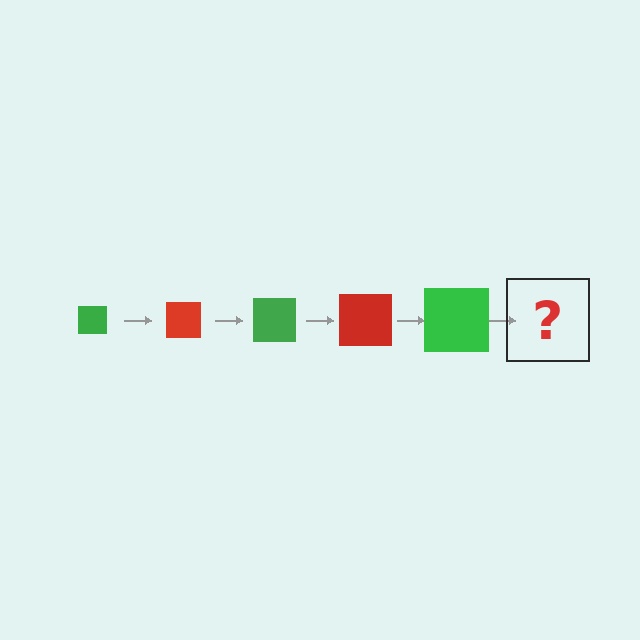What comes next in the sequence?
The next element should be a red square, larger than the previous one.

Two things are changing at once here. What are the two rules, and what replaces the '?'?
The two rules are that the square grows larger each step and the color cycles through green and red. The '?' should be a red square, larger than the previous one.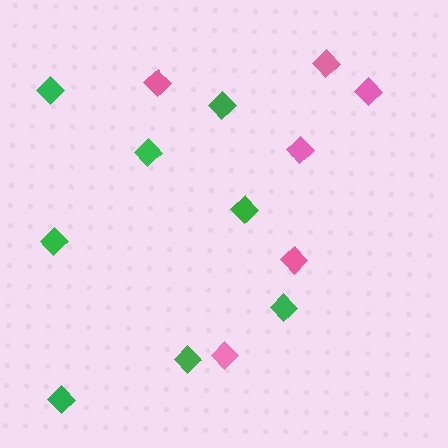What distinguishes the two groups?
There are 2 groups: one group of pink diamonds (6) and one group of green diamonds (8).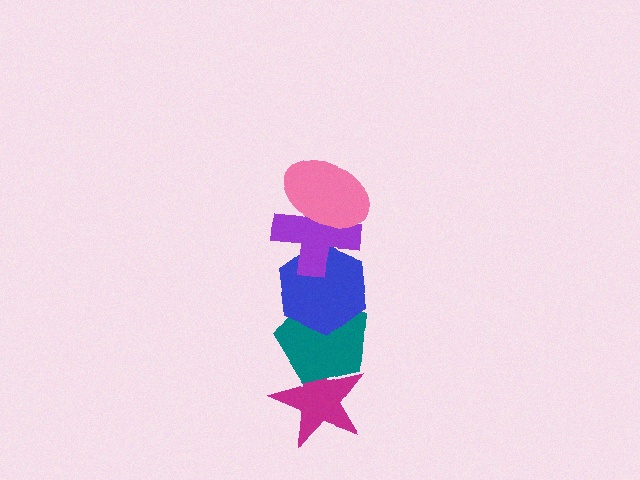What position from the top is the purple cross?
The purple cross is 2nd from the top.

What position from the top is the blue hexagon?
The blue hexagon is 3rd from the top.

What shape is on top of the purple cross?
The pink ellipse is on top of the purple cross.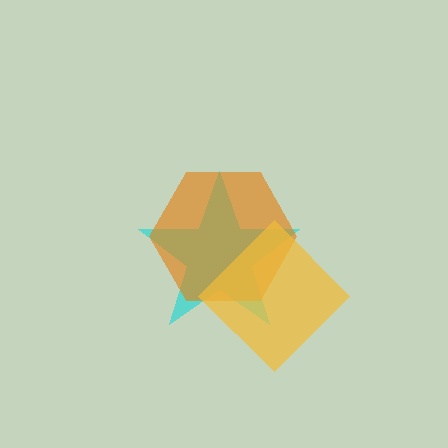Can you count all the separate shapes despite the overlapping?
Yes, there are 3 separate shapes.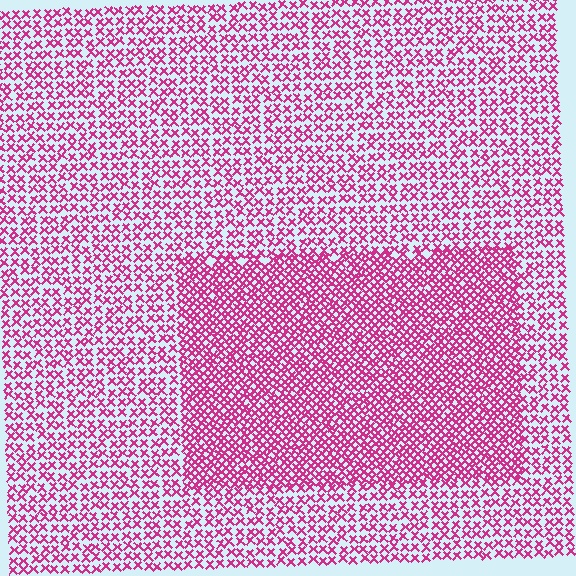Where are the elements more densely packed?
The elements are more densely packed inside the rectangle boundary.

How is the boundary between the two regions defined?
The boundary is defined by a change in element density (approximately 1.8x ratio). All elements are the same color, size, and shape.